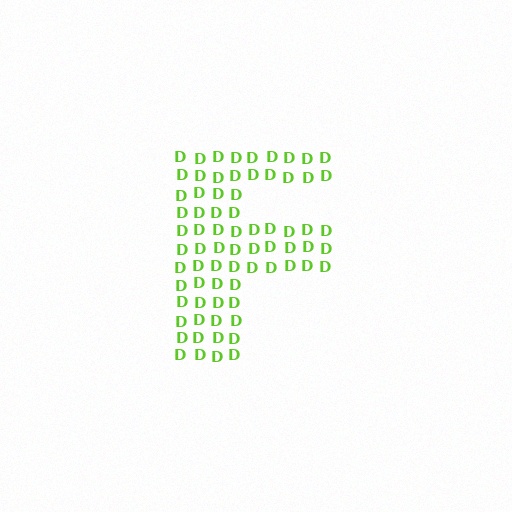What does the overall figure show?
The overall figure shows the letter F.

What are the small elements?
The small elements are letter D's.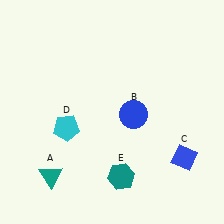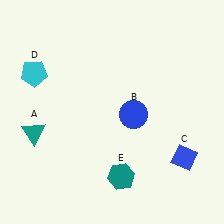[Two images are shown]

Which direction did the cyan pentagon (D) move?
The cyan pentagon (D) moved up.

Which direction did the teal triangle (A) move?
The teal triangle (A) moved up.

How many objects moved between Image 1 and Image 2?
2 objects moved between the two images.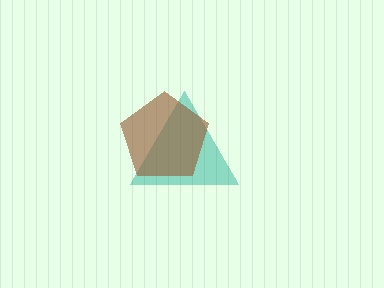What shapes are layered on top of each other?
The layered shapes are: a teal triangle, a brown pentagon.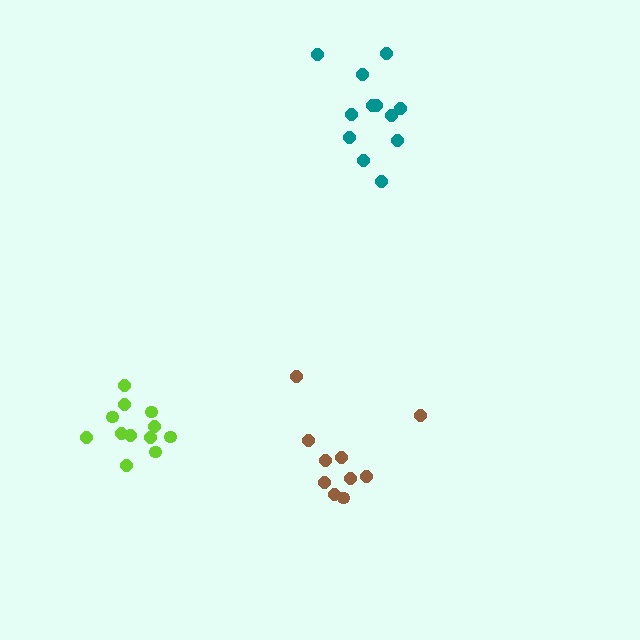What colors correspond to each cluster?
The clusters are colored: lime, brown, teal.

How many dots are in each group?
Group 1: 12 dots, Group 2: 10 dots, Group 3: 12 dots (34 total).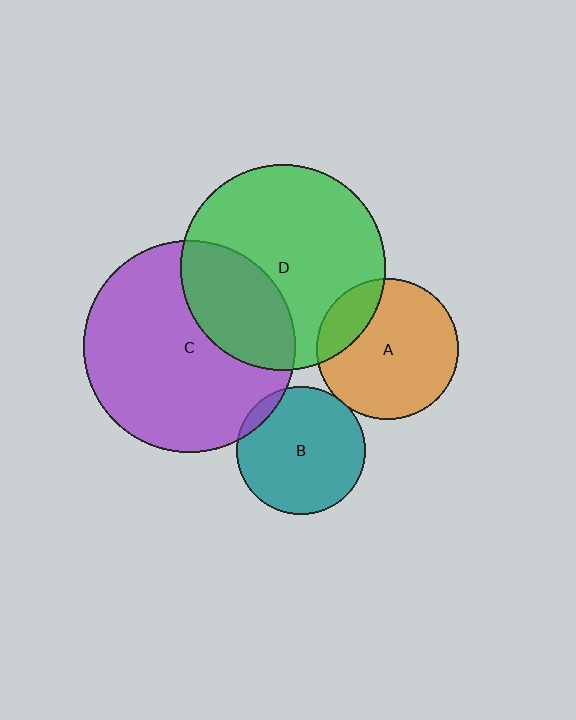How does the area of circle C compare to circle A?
Approximately 2.3 times.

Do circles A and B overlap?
Yes.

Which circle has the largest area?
Circle C (purple).